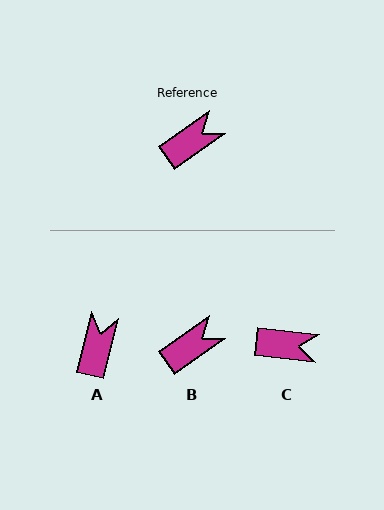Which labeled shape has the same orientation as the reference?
B.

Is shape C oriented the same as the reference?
No, it is off by about 42 degrees.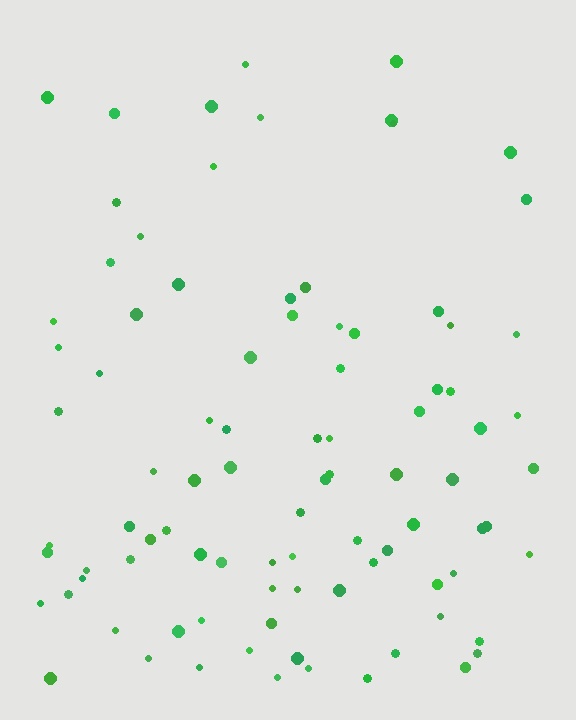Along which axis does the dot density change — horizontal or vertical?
Vertical.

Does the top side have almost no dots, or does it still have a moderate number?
Still a moderate number, just noticeably fewer than the bottom.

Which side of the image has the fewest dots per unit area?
The top.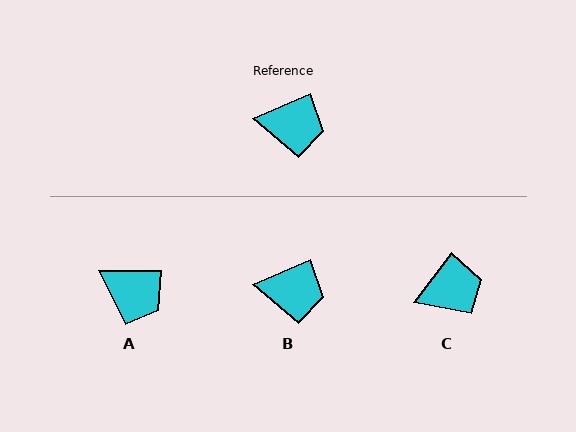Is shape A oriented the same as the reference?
No, it is off by about 23 degrees.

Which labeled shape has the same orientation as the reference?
B.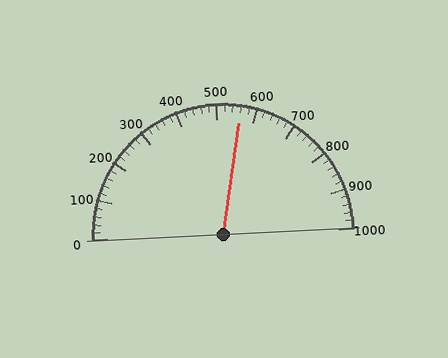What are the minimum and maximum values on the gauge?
The gauge ranges from 0 to 1000.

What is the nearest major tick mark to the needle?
The nearest major tick mark is 600.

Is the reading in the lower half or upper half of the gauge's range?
The reading is in the upper half of the range (0 to 1000).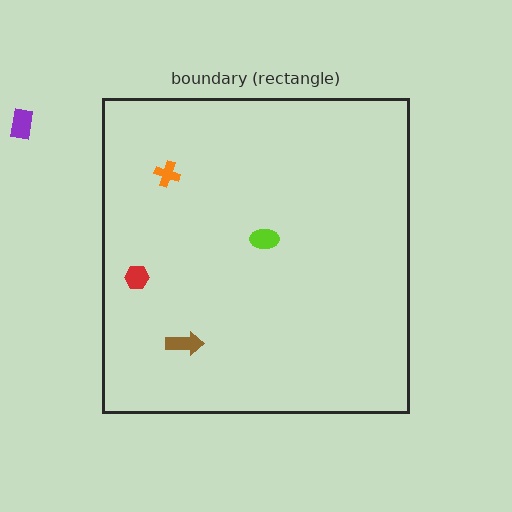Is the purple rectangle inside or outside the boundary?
Outside.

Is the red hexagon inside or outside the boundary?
Inside.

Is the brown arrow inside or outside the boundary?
Inside.